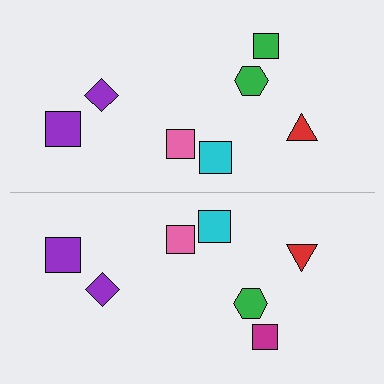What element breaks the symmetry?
The magenta square on the bottom side breaks the symmetry — its mirror counterpart is green.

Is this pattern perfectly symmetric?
No, the pattern is not perfectly symmetric. The magenta square on the bottom side breaks the symmetry — its mirror counterpart is green.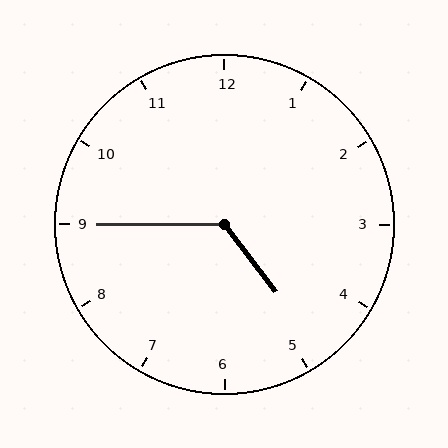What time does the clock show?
4:45.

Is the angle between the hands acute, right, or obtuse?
It is obtuse.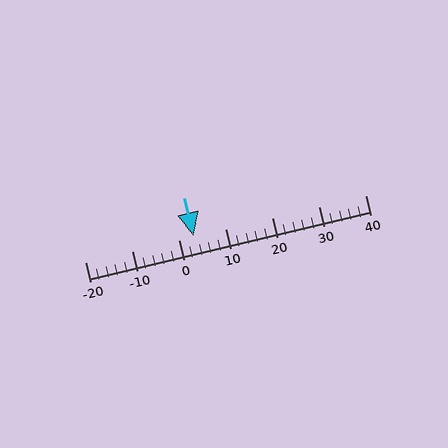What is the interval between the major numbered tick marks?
The major tick marks are spaced 10 units apart.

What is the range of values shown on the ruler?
The ruler shows values from -20 to 40.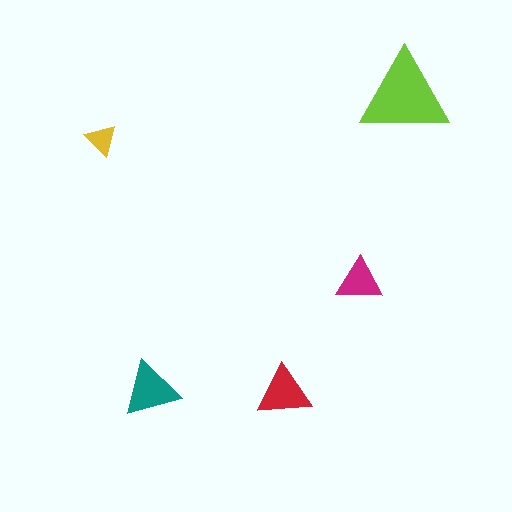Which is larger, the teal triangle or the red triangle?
The teal one.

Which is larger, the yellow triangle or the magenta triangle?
The magenta one.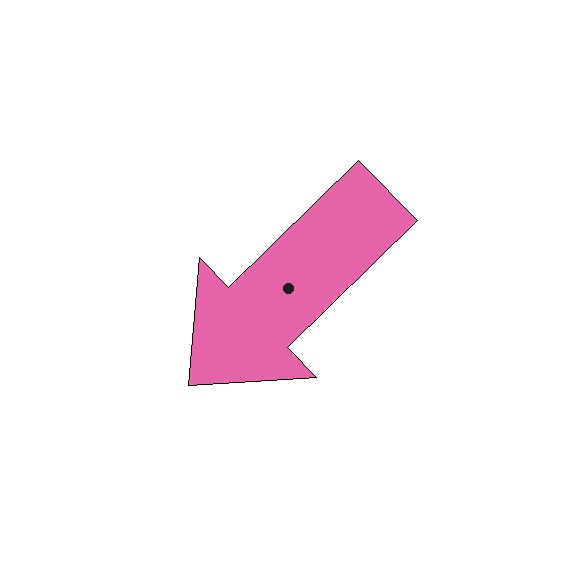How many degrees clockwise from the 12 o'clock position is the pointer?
Approximately 226 degrees.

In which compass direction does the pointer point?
Southwest.